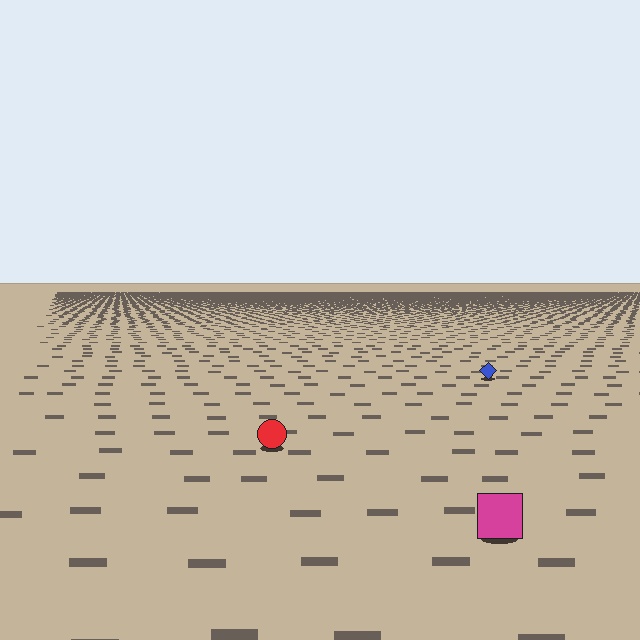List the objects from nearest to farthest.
From nearest to farthest: the magenta square, the red circle, the blue diamond.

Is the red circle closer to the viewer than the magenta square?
No. The magenta square is closer — you can tell from the texture gradient: the ground texture is coarser near it.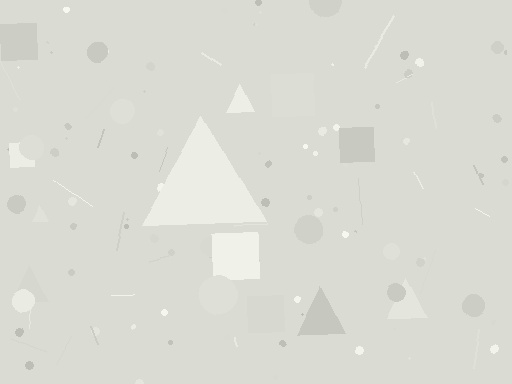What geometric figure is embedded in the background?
A triangle is embedded in the background.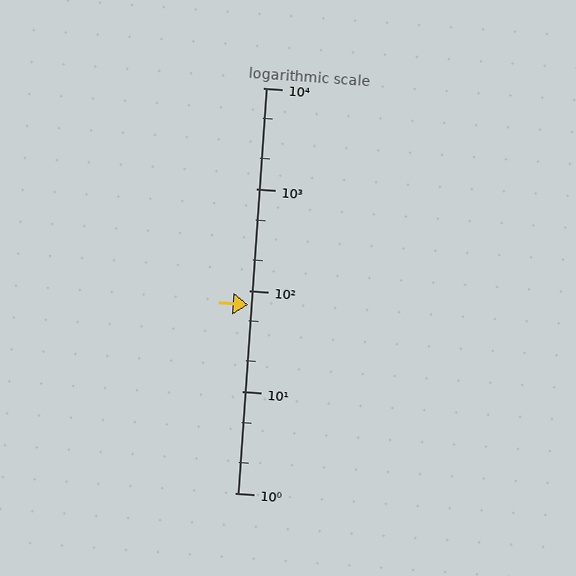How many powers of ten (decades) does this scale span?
The scale spans 4 decades, from 1 to 10000.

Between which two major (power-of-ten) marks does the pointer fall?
The pointer is between 10 and 100.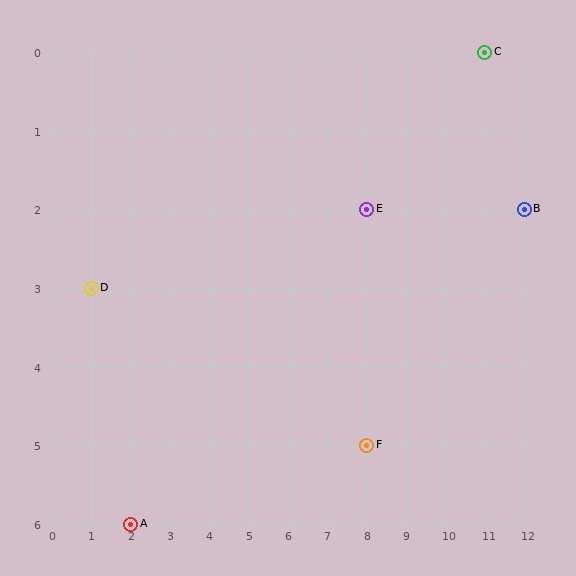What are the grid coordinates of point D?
Point D is at grid coordinates (1, 3).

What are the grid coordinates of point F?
Point F is at grid coordinates (8, 5).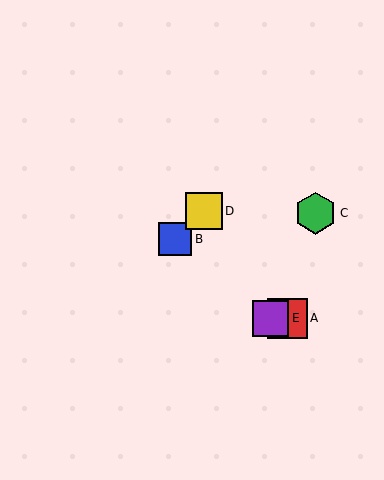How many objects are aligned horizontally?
2 objects (A, E) are aligned horizontally.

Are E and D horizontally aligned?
No, E is at y≈318 and D is at y≈211.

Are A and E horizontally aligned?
Yes, both are at y≈318.